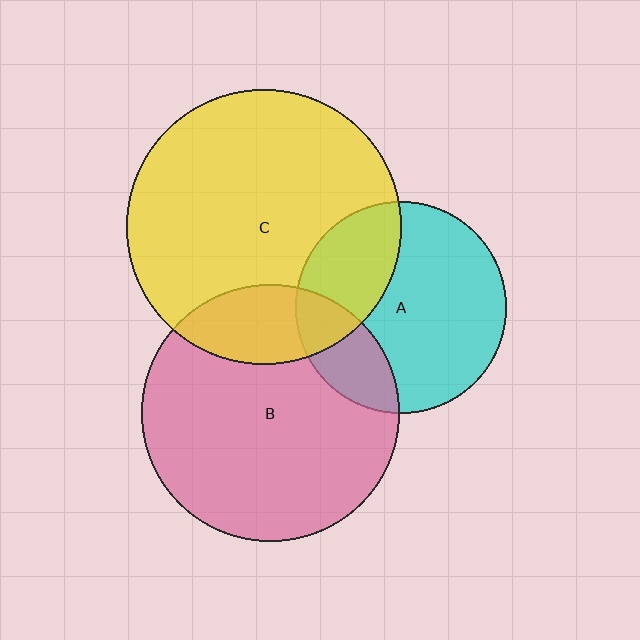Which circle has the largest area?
Circle C (yellow).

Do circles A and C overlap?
Yes.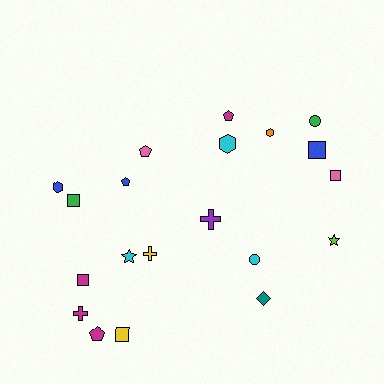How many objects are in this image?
There are 20 objects.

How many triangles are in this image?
There are no triangles.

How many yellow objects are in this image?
There are 2 yellow objects.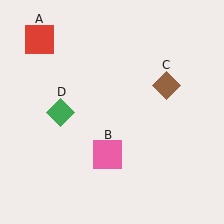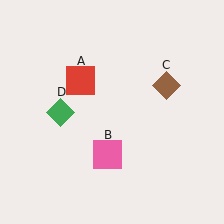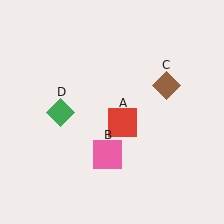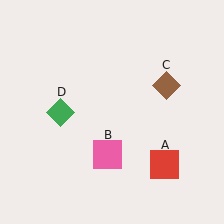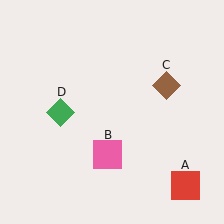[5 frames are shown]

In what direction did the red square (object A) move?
The red square (object A) moved down and to the right.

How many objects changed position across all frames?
1 object changed position: red square (object A).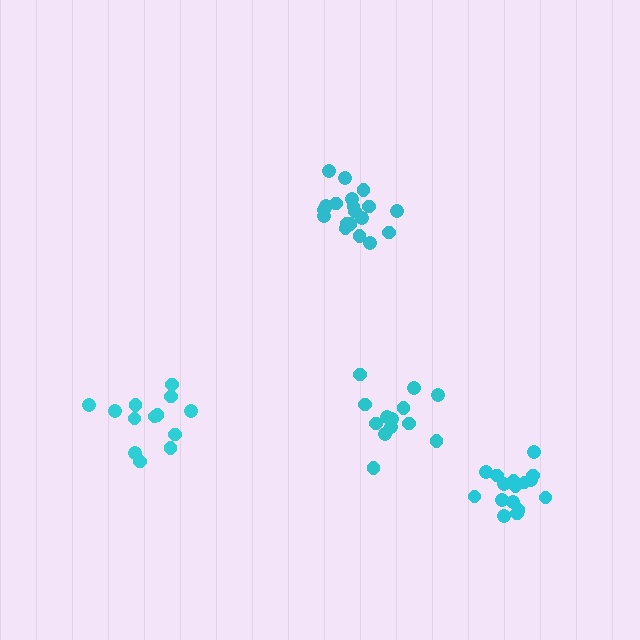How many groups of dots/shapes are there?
There are 4 groups.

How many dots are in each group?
Group 1: 19 dots, Group 2: 14 dots, Group 3: 13 dots, Group 4: 16 dots (62 total).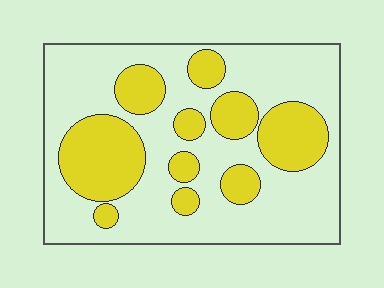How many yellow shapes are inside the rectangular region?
10.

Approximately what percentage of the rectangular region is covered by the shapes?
Approximately 30%.